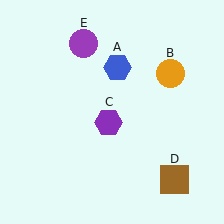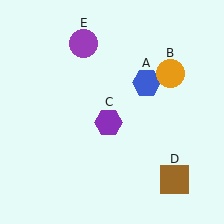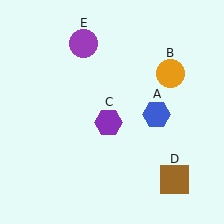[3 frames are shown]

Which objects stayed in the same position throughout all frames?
Orange circle (object B) and purple hexagon (object C) and brown square (object D) and purple circle (object E) remained stationary.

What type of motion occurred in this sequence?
The blue hexagon (object A) rotated clockwise around the center of the scene.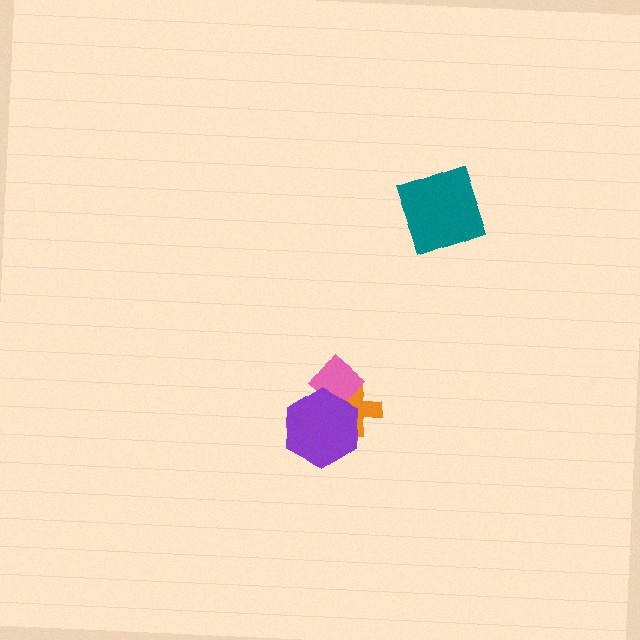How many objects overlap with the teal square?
0 objects overlap with the teal square.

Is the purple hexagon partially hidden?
No, no other shape covers it.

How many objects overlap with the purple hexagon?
2 objects overlap with the purple hexagon.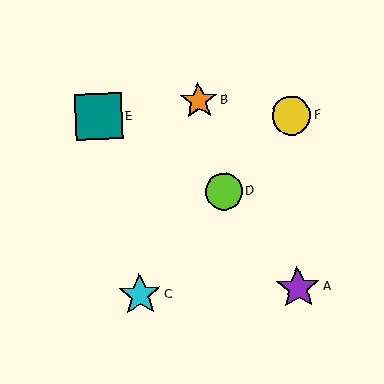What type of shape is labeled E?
Shape E is a teal square.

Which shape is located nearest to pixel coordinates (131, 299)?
The cyan star (labeled C) at (140, 295) is nearest to that location.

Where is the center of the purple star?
The center of the purple star is at (298, 288).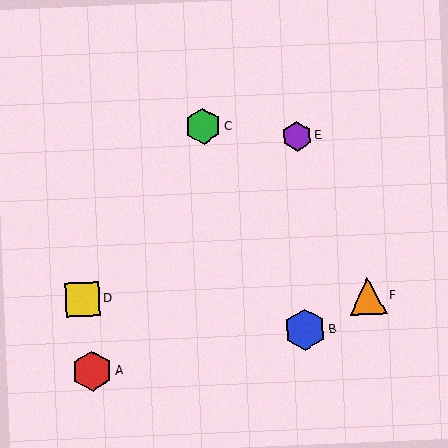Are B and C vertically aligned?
No, B is at x≈305 and C is at x≈203.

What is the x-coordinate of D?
Object D is at x≈82.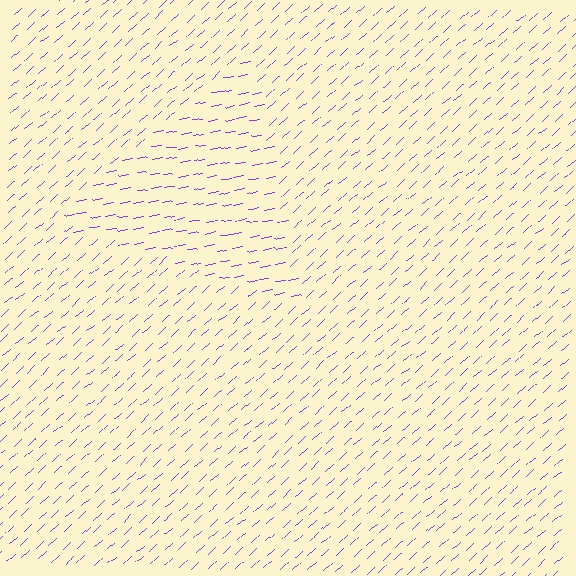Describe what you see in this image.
The image is filled with small purple line segments. A triangle region in the image has lines oriented differently from the surrounding lines, creating a visible texture boundary.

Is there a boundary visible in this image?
Yes, there is a texture boundary formed by a change in line orientation.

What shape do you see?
I see a triangle.